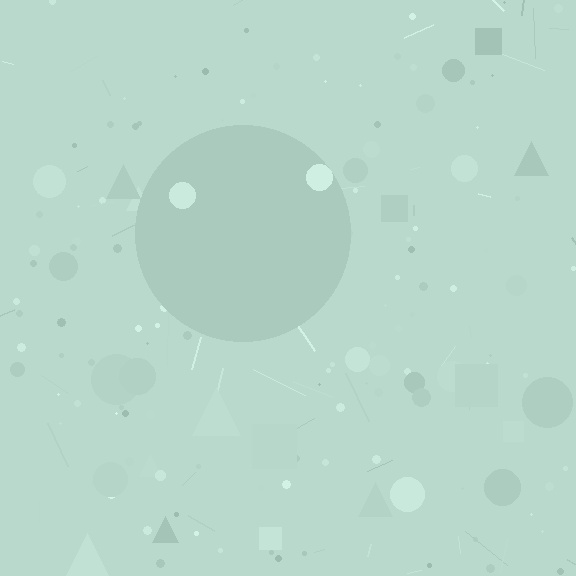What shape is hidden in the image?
A circle is hidden in the image.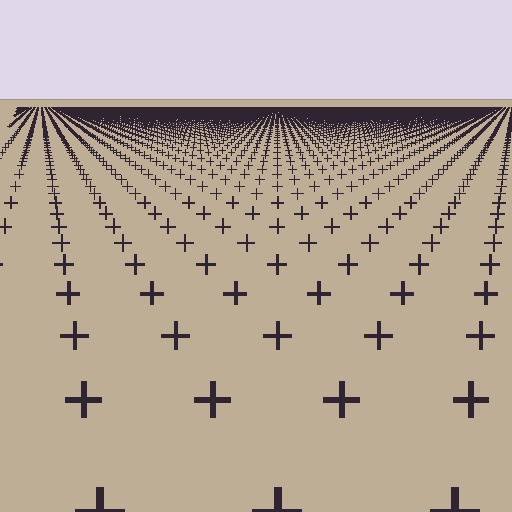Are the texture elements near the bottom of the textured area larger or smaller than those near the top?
Larger. Near the bottom, elements are closer to the viewer and appear at a bigger on-screen size.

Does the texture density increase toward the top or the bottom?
Density increases toward the top.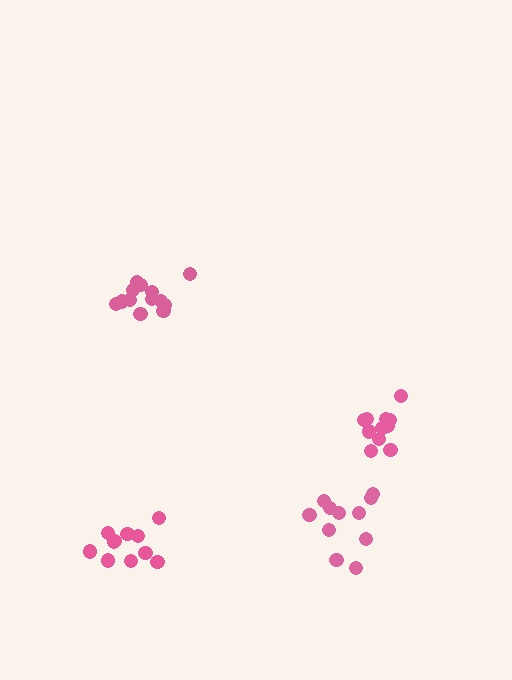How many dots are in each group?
Group 1: 11 dots, Group 2: 13 dots, Group 3: 11 dots, Group 4: 11 dots (46 total).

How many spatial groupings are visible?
There are 4 spatial groupings.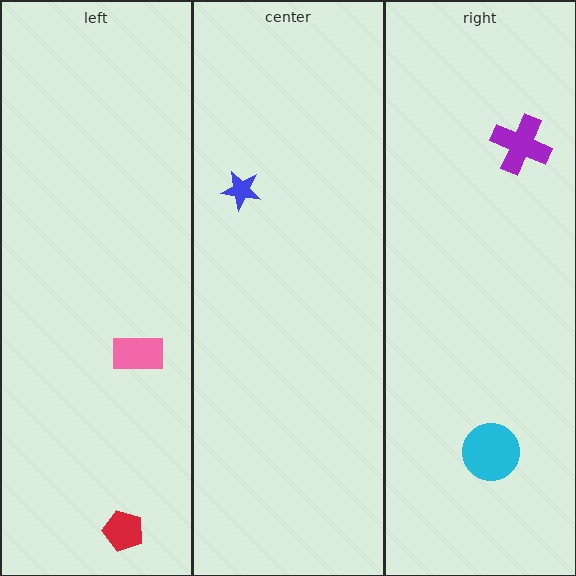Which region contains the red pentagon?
The left region.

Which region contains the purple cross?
The right region.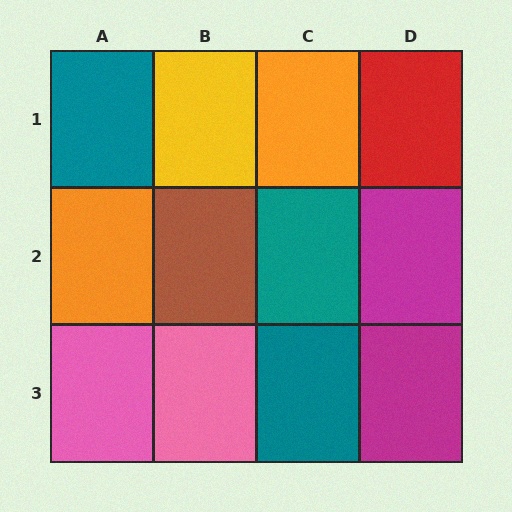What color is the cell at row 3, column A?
Pink.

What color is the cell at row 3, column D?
Magenta.